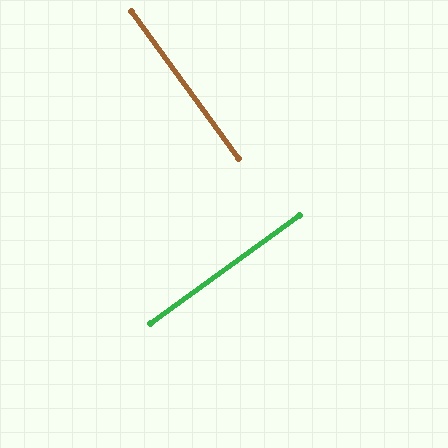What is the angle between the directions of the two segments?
Approximately 90 degrees.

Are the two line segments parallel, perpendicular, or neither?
Perpendicular — they meet at approximately 90°.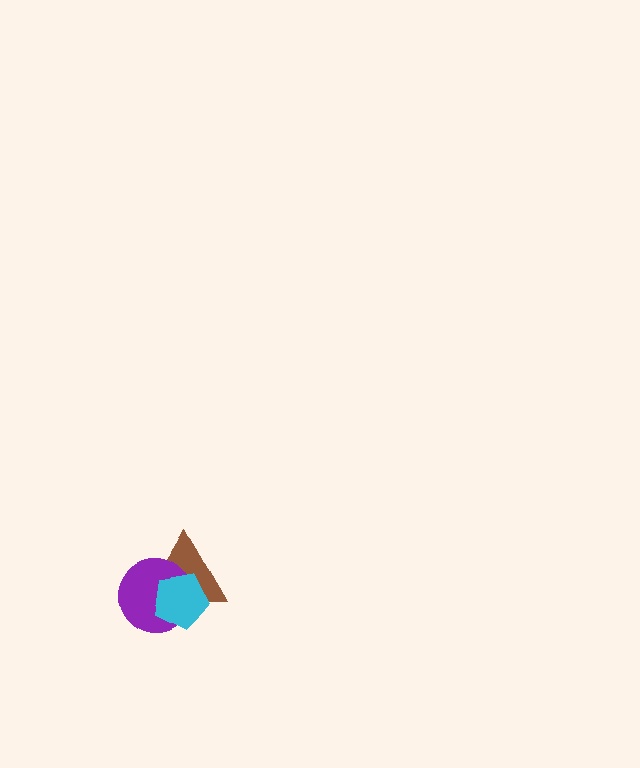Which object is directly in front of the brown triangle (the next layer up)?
The purple circle is directly in front of the brown triangle.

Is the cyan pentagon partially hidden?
No, no other shape covers it.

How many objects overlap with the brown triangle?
2 objects overlap with the brown triangle.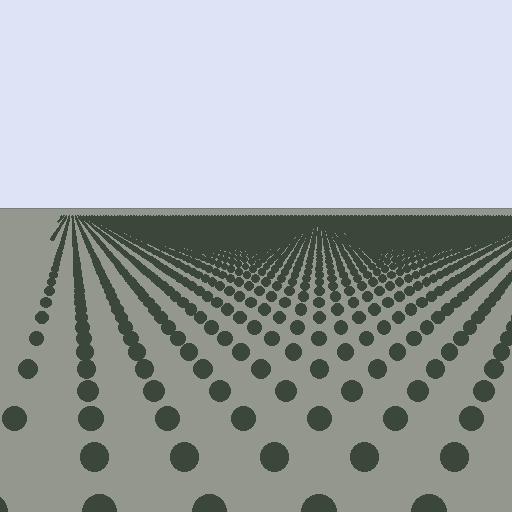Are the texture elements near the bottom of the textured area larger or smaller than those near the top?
Larger. Near the bottom, elements are closer to the viewer and appear at a bigger on-screen size.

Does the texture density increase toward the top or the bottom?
Density increases toward the top.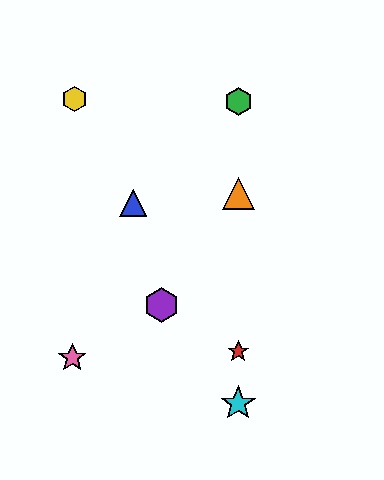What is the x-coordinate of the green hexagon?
The green hexagon is at x≈238.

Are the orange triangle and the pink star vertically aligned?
No, the orange triangle is at x≈238 and the pink star is at x≈72.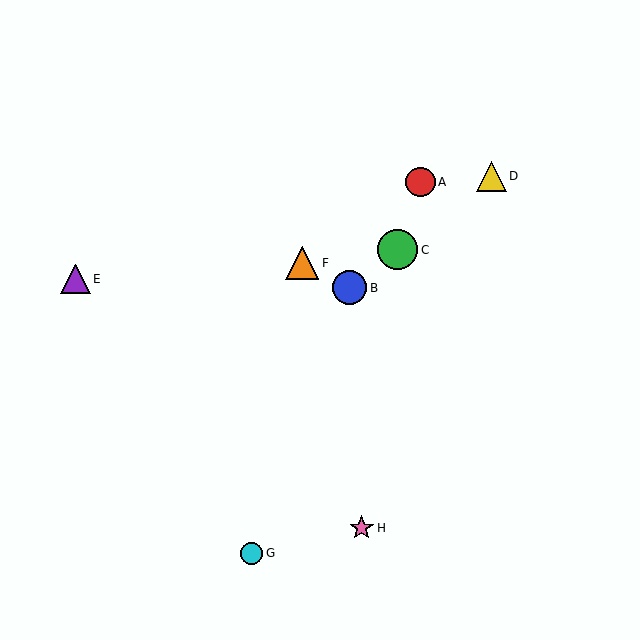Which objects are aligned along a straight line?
Objects B, C, D are aligned along a straight line.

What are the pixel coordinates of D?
Object D is at (491, 176).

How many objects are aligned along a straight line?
3 objects (B, C, D) are aligned along a straight line.